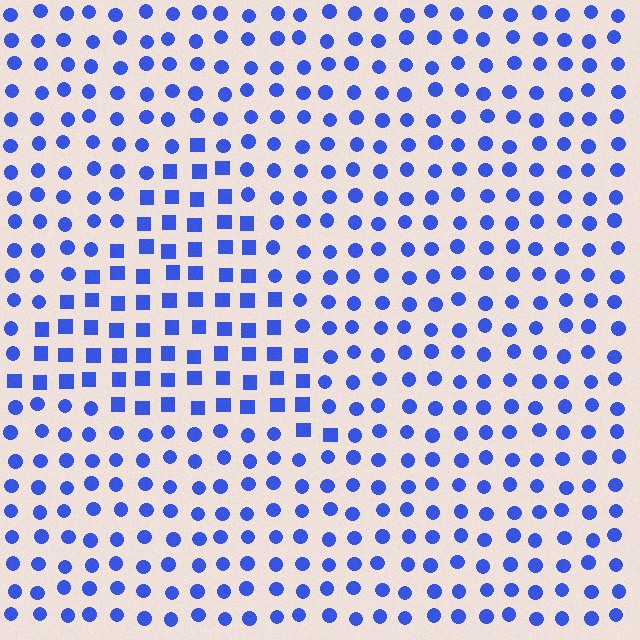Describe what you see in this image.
The image is filled with small blue elements arranged in a uniform grid. A triangle-shaped region contains squares, while the surrounding area contains circles. The boundary is defined purely by the change in element shape.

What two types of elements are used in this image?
The image uses squares inside the triangle region and circles outside it.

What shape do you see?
I see a triangle.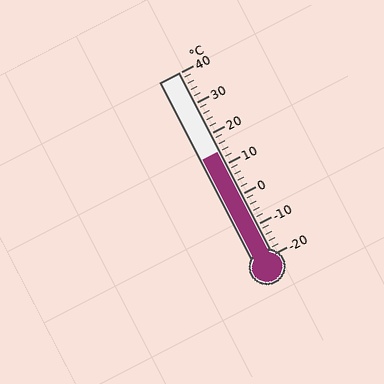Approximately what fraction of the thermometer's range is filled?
The thermometer is filled to approximately 55% of its range.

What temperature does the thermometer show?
The thermometer shows approximately 14°C.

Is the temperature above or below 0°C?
The temperature is above 0°C.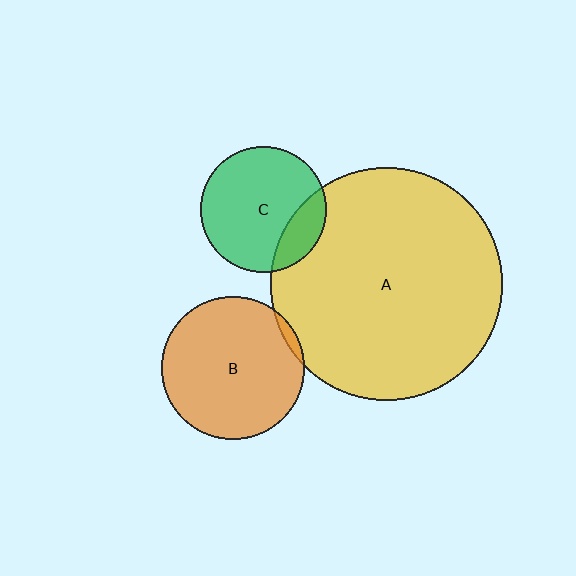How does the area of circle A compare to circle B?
Approximately 2.6 times.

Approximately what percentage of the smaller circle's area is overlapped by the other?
Approximately 20%.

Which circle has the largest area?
Circle A (yellow).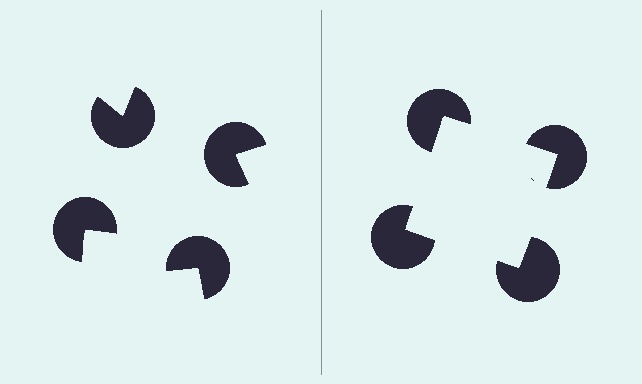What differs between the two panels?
The pac-man discs are positioned identically on both sides; only the wedge orientations differ. On the right they align to a square; on the left they are misaligned.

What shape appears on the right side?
An illusory square.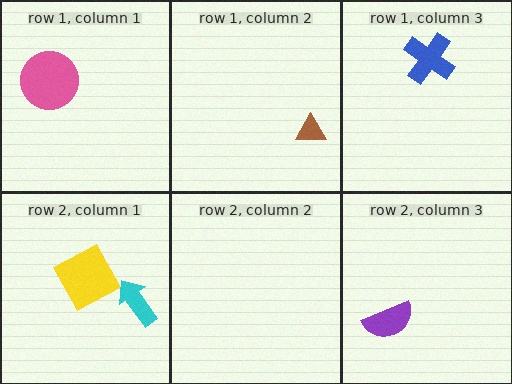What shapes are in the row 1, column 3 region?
The blue cross.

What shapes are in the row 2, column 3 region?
The purple semicircle.